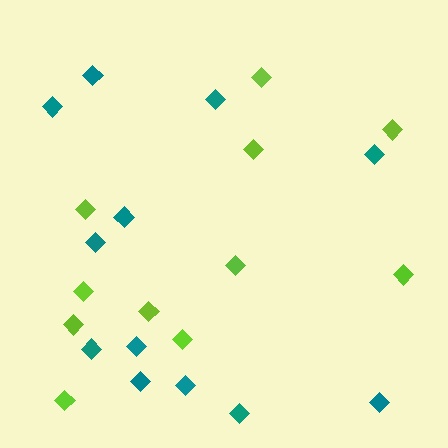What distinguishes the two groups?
There are 2 groups: one group of teal diamonds (12) and one group of lime diamonds (11).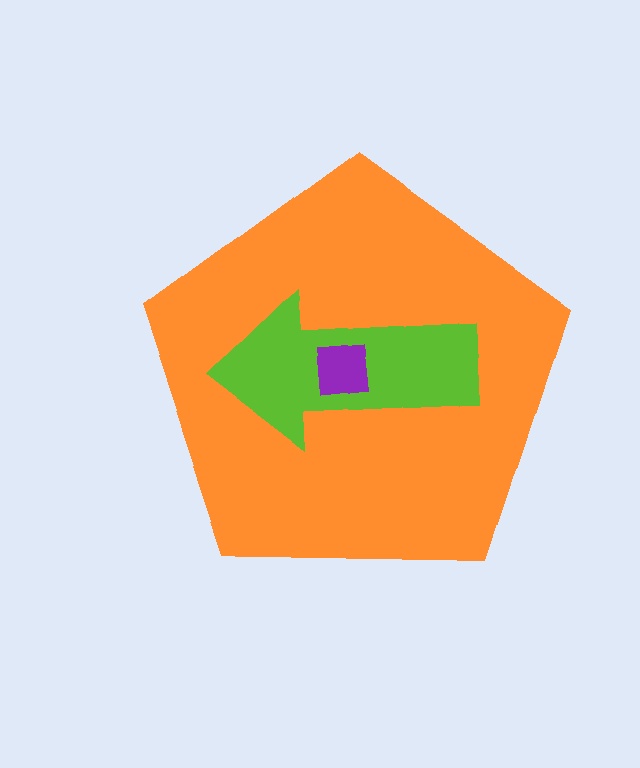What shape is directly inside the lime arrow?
The purple square.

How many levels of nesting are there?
3.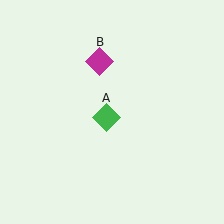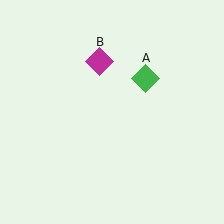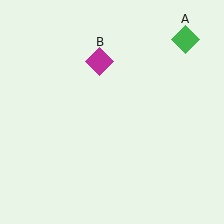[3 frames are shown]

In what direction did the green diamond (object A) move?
The green diamond (object A) moved up and to the right.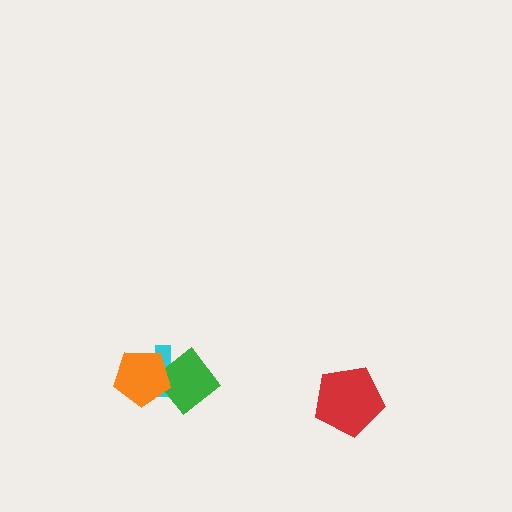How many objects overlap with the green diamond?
2 objects overlap with the green diamond.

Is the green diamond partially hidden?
Yes, it is partially covered by another shape.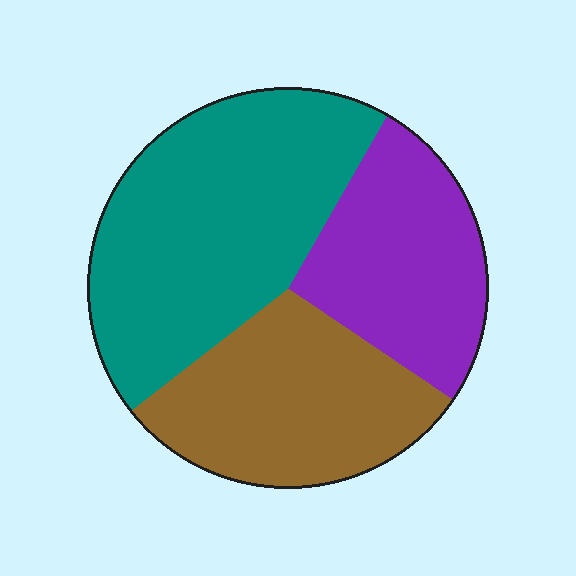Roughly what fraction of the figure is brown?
Brown takes up between a quarter and a half of the figure.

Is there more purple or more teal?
Teal.